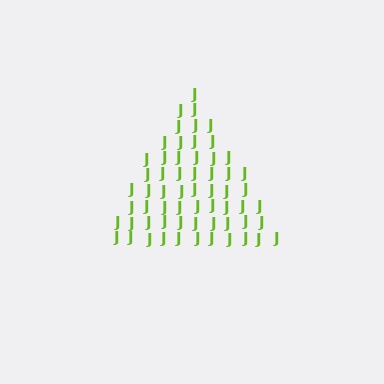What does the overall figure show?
The overall figure shows a triangle.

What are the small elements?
The small elements are letter J's.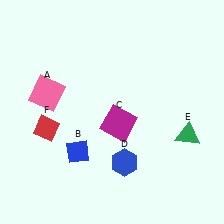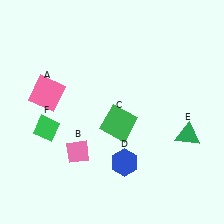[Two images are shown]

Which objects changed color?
B changed from blue to pink. C changed from magenta to green. F changed from red to green.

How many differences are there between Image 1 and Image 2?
There are 3 differences between the two images.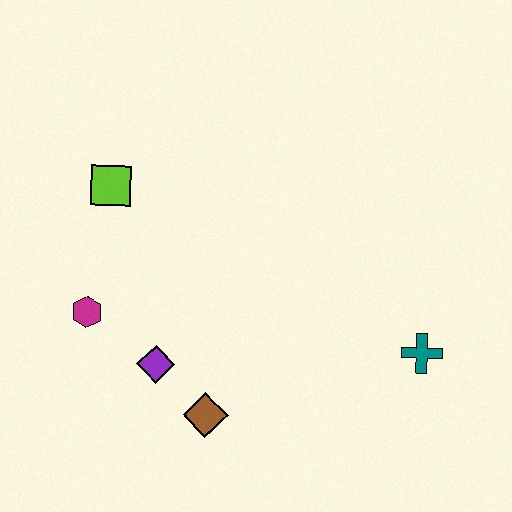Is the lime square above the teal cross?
Yes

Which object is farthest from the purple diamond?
The teal cross is farthest from the purple diamond.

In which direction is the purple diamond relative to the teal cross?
The purple diamond is to the left of the teal cross.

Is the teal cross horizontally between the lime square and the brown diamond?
No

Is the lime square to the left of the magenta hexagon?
No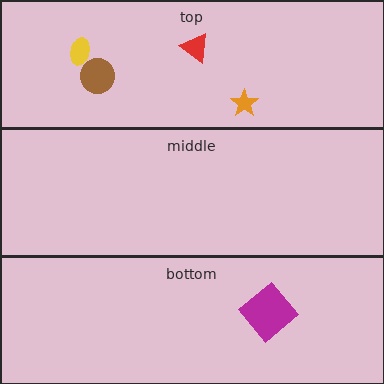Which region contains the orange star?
The top region.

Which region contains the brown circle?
The top region.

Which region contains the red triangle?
The top region.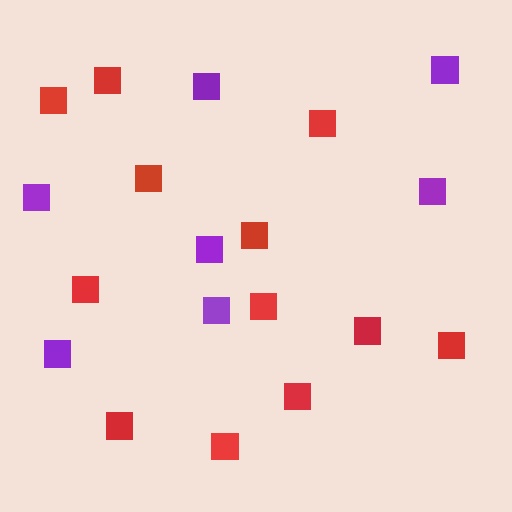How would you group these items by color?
There are 2 groups: one group of red squares (12) and one group of purple squares (7).